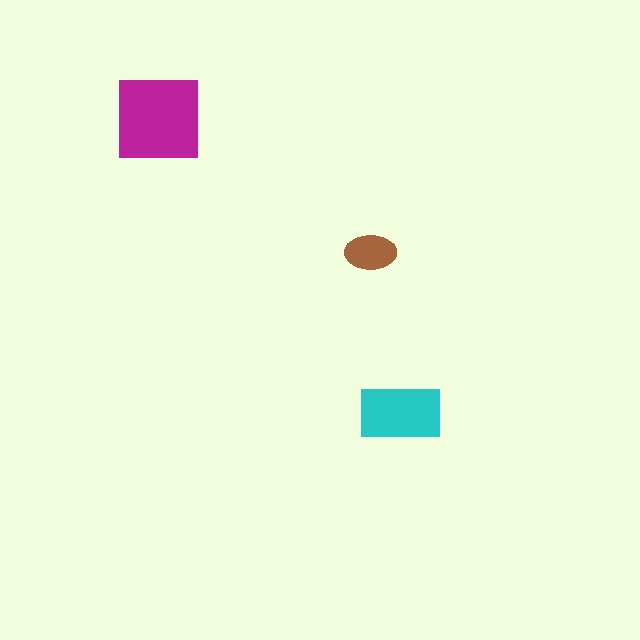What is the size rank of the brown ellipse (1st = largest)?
3rd.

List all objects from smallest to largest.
The brown ellipse, the cyan rectangle, the magenta square.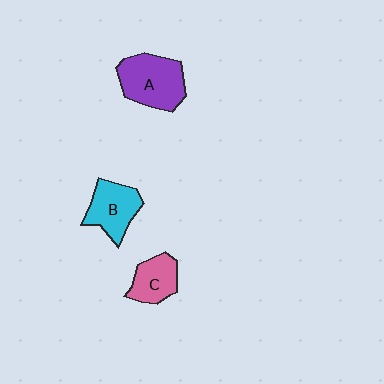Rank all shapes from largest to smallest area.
From largest to smallest: A (purple), B (cyan), C (pink).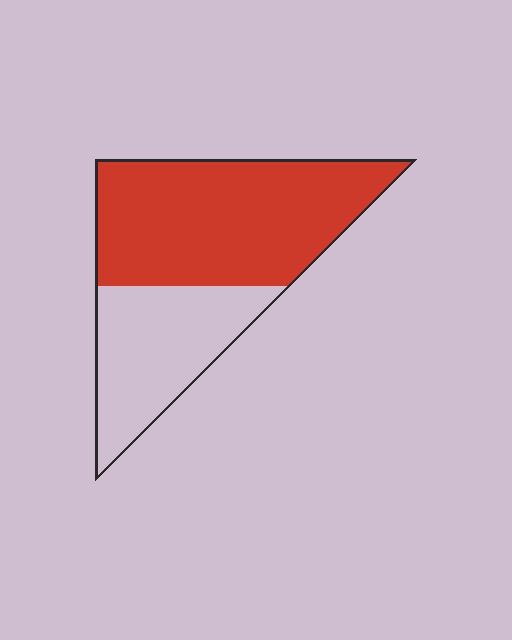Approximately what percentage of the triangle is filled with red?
Approximately 65%.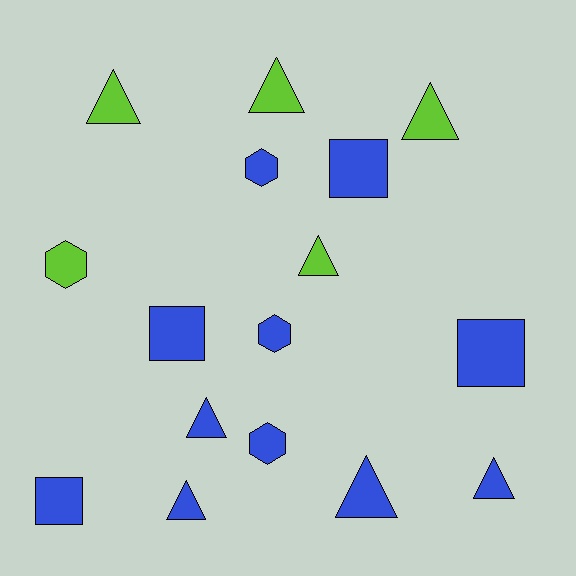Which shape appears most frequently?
Triangle, with 8 objects.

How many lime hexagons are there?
There is 1 lime hexagon.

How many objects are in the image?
There are 16 objects.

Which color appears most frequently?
Blue, with 11 objects.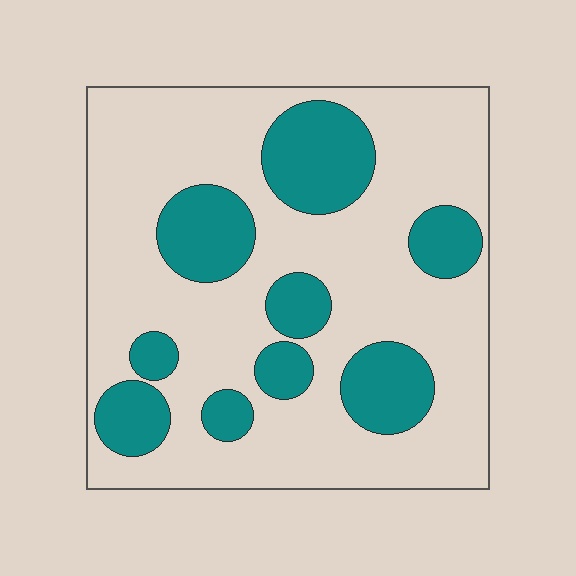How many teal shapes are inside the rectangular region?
9.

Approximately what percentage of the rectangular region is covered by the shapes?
Approximately 25%.